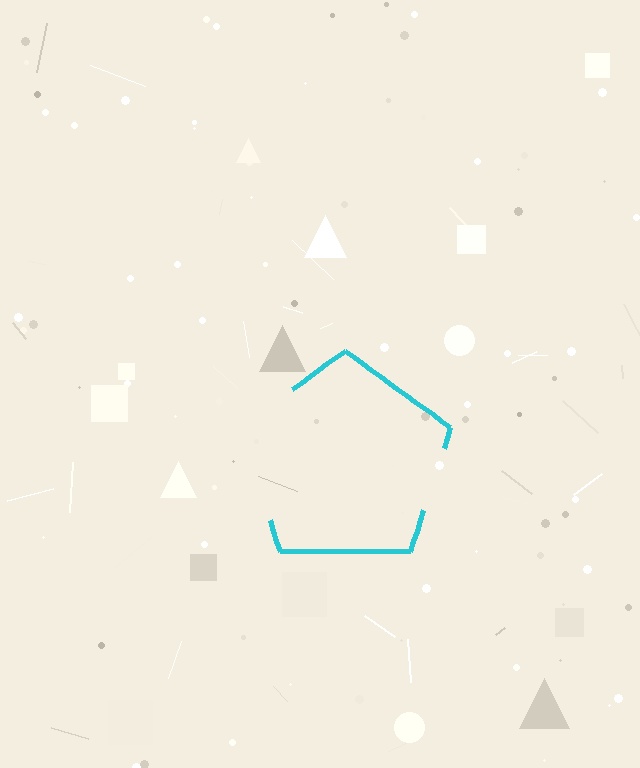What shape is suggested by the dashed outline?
The dashed outline suggests a pentagon.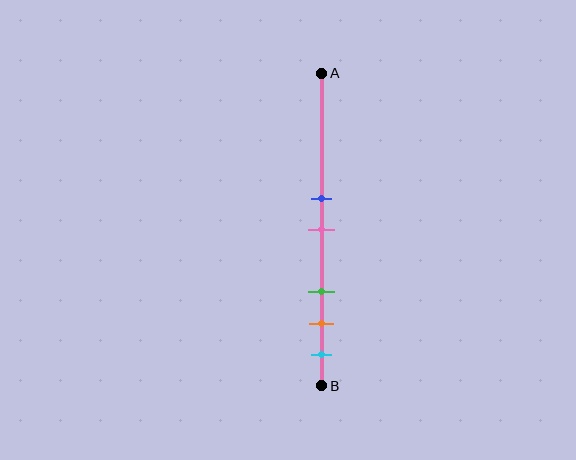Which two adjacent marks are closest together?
The blue and pink marks are the closest adjacent pair.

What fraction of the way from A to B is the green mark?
The green mark is approximately 70% (0.7) of the way from A to B.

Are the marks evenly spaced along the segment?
No, the marks are not evenly spaced.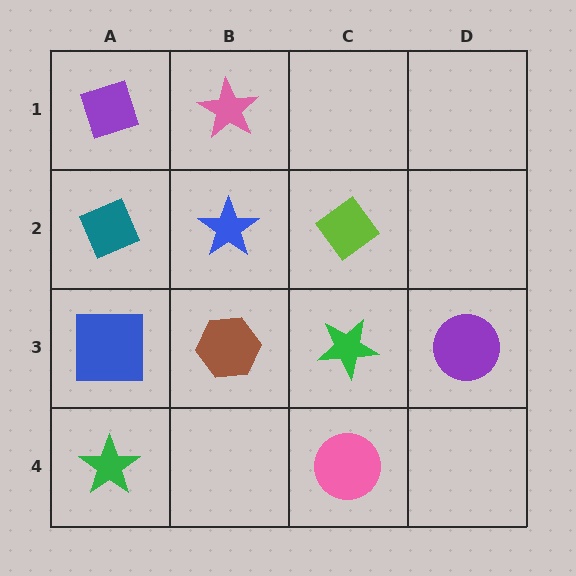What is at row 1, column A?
A purple diamond.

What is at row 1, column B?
A pink star.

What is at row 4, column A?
A green star.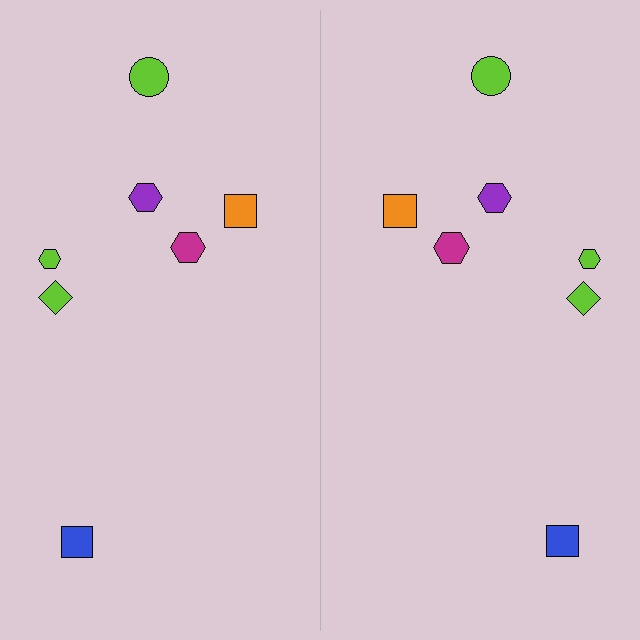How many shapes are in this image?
There are 14 shapes in this image.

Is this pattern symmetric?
Yes, this pattern has bilateral (reflection) symmetry.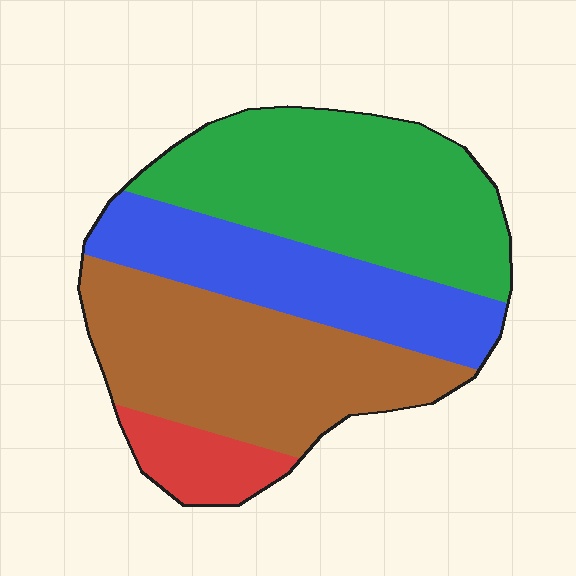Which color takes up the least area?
Red, at roughly 10%.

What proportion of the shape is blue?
Blue takes up about one quarter (1/4) of the shape.